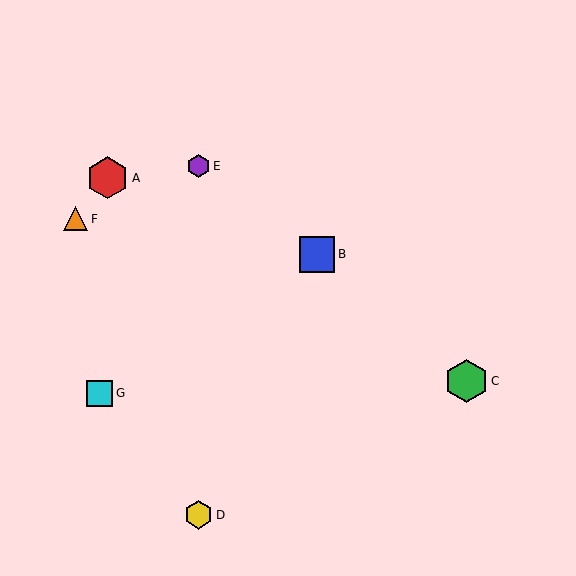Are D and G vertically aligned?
No, D is at x≈199 and G is at x≈99.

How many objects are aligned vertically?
2 objects (D, E) are aligned vertically.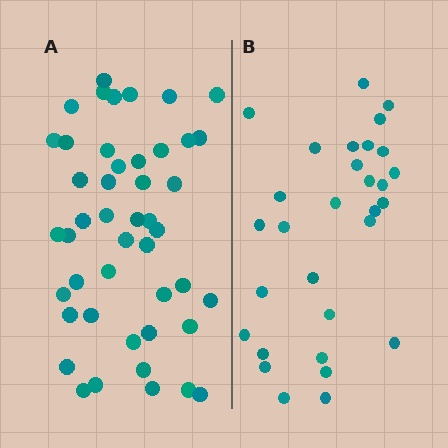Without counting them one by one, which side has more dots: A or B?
Region A (the left region) has more dots.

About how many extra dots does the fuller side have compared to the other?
Region A has approximately 15 more dots than region B.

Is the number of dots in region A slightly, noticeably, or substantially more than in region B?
Region A has substantially more. The ratio is roughly 1.5 to 1.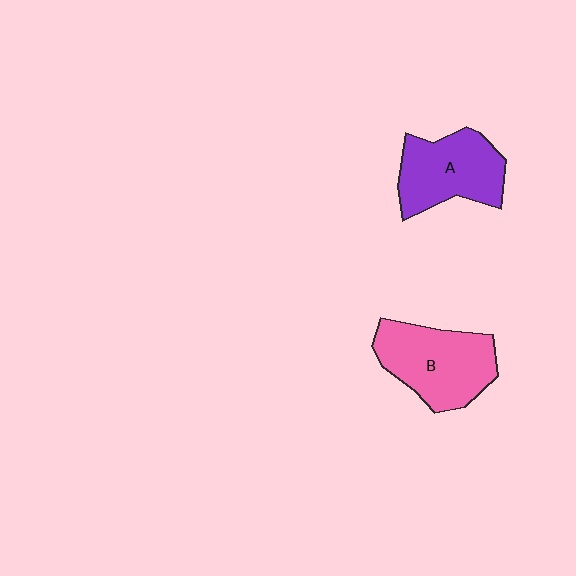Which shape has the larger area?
Shape B (pink).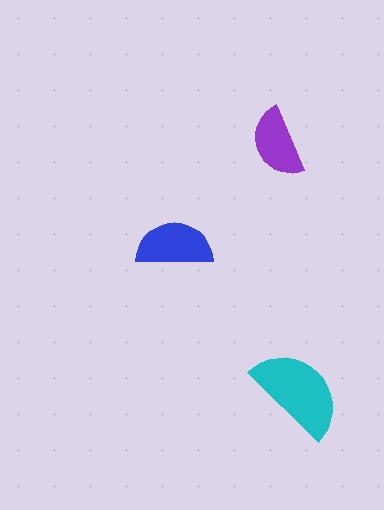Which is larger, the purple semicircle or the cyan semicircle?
The cyan one.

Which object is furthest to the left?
The blue semicircle is leftmost.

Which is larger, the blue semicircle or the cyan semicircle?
The cyan one.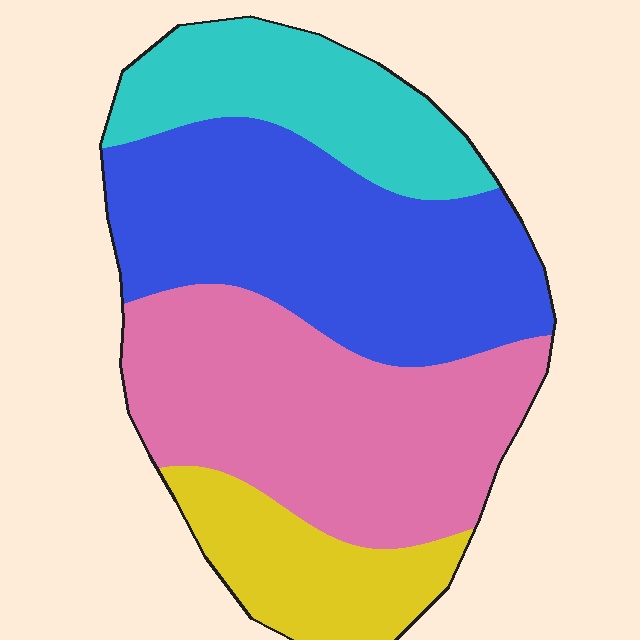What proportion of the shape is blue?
Blue covers about 35% of the shape.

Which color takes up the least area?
Yellow, at roughly 15%.